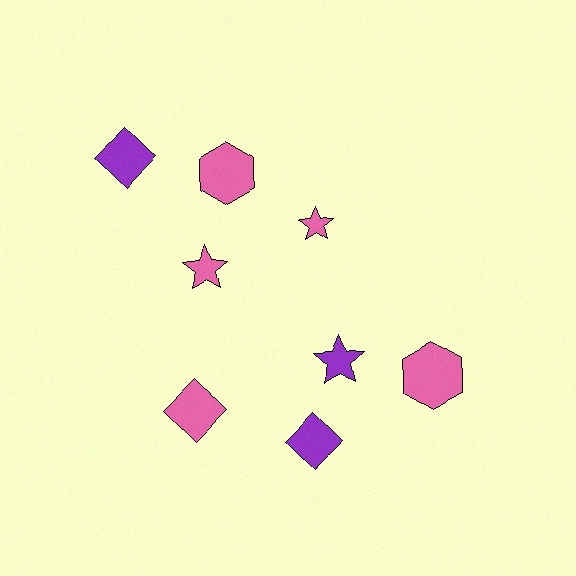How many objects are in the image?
There are 8 objects.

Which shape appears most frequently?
Diamond, with 3 objects.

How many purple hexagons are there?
There are no purple hexagons.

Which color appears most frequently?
Pink, with 5 objects.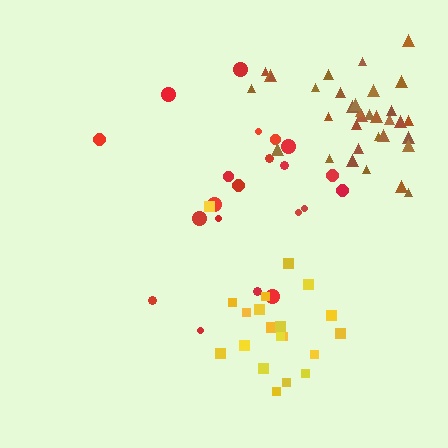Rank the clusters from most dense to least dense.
brown, yellow, red.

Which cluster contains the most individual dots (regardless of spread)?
Brown (35).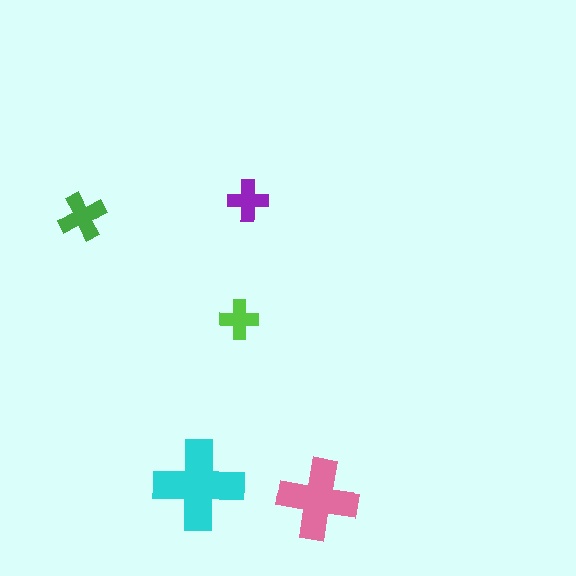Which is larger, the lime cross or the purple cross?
The purple one.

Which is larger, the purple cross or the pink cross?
The pink one.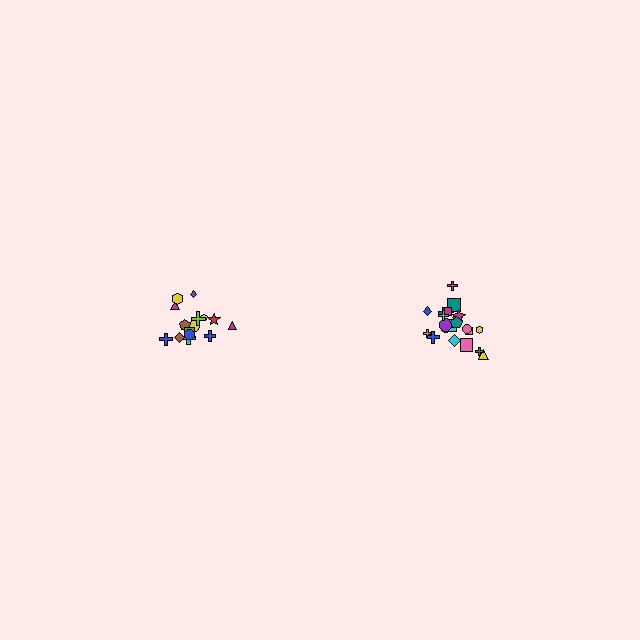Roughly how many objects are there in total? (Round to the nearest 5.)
Roughly 35 objects in total.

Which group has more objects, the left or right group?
The right group.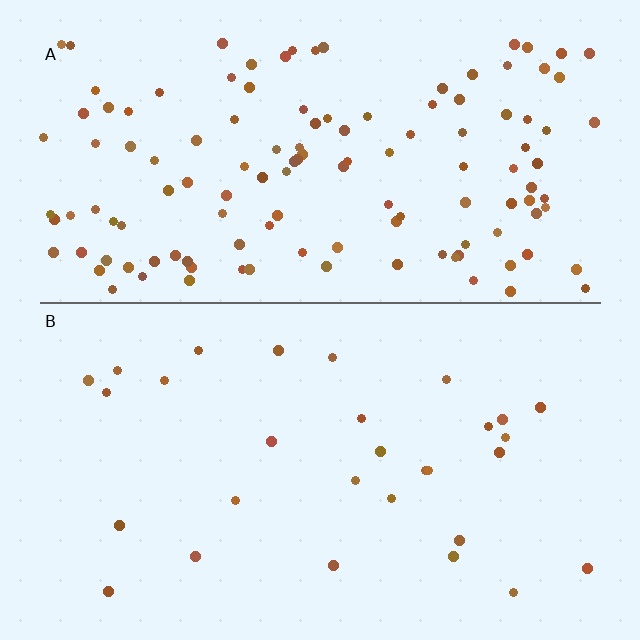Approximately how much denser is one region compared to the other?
Approximately 4.3× — region A over region B.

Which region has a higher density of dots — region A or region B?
A (the top).